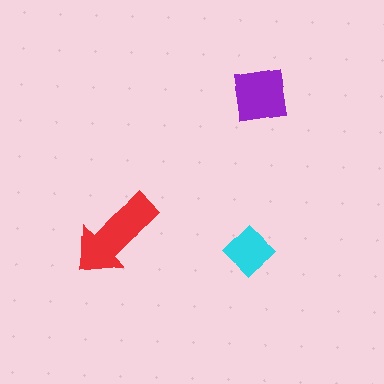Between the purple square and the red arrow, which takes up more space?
The red arrow.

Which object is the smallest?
The cyan diamond.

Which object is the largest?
The red arrow.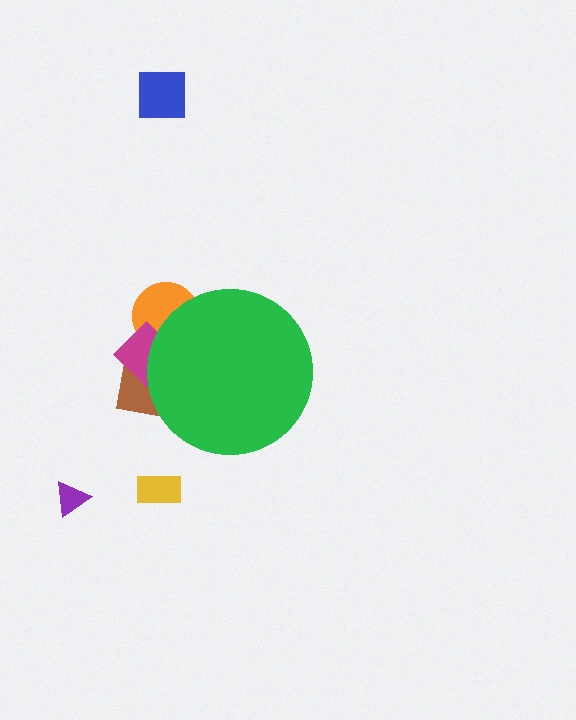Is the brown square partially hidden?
Yes, the brown square is partially hidden behind the green circle.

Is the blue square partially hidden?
No, the blue square is fully visible.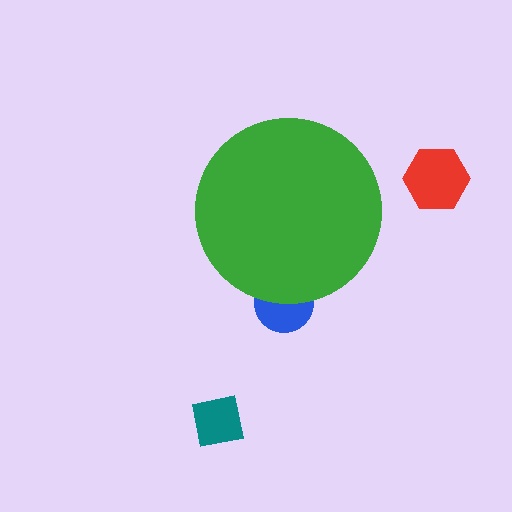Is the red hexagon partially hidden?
No, the red hexagon is fully visible.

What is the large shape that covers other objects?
A green circle.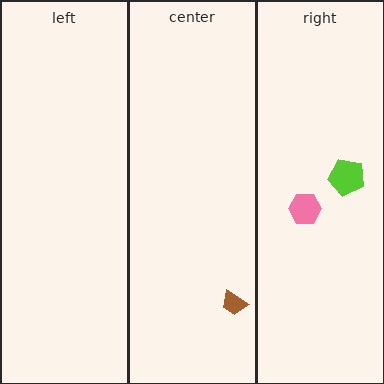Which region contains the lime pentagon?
The right region.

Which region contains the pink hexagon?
The right region.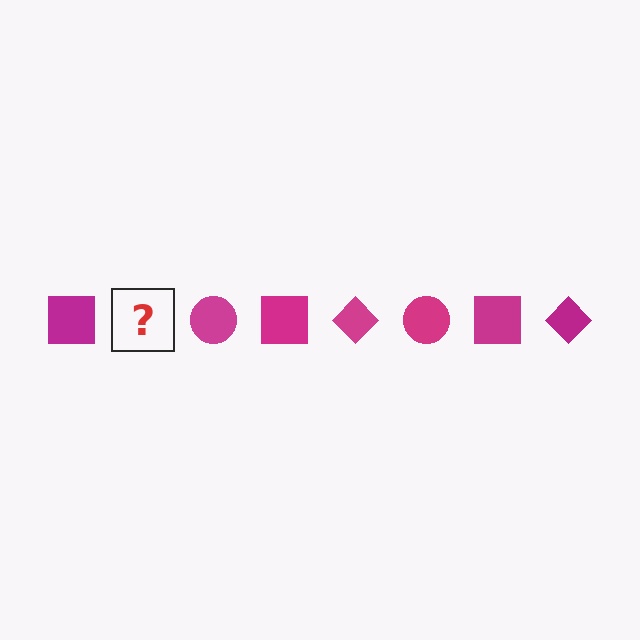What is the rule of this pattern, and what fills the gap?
The rule is that the pattern cycles through square, diamond, circle shapes in magenta. The gap should be filled with a magenta diamond.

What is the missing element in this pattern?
The missing element is a magenta diamond.